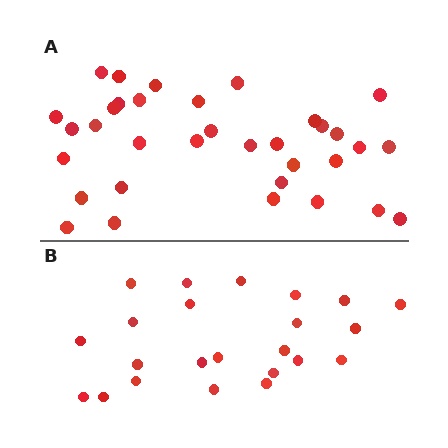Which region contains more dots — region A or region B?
Region A (the top region) has more dots.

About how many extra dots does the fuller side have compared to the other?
Region A has roughly 12 or so more dots than region B.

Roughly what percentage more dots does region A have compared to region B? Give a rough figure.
About 50% more.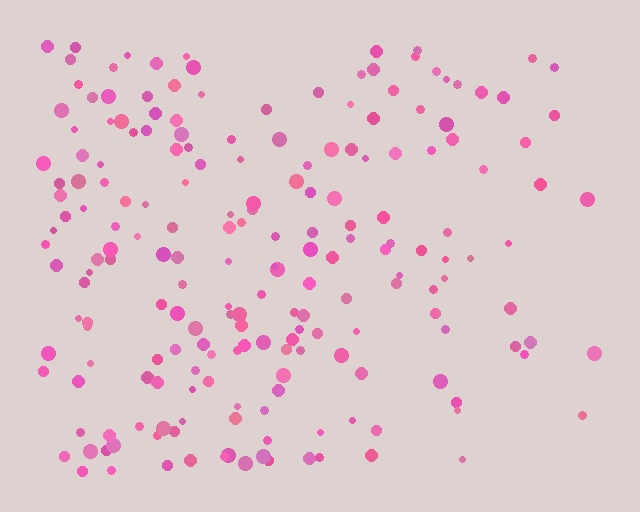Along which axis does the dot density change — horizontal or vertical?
Horizontal.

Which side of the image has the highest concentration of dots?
The left.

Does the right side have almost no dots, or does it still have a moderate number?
Still a moderate number, just noticeably fewer than the left.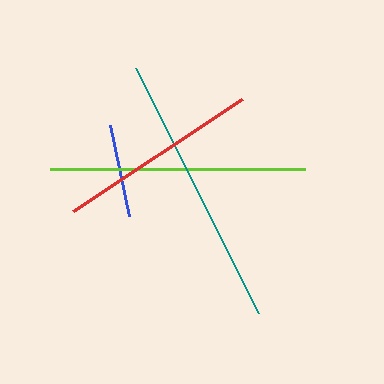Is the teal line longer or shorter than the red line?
The teal line is longer than the red line.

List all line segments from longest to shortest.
From longest to shortest: teal, lime, red, blue.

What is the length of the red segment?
The red segment is approximately 203 pixels long.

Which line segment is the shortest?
The blue line is the shortest at approximately 93 pixels.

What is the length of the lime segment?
The lime segment is approximately 255 pixels long.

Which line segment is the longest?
The teal line is the longest at approximately 274 pixels.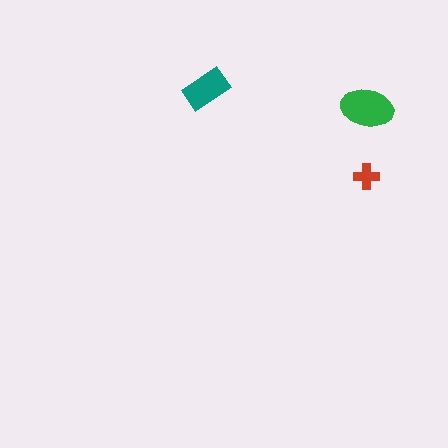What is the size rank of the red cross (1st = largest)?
3rd.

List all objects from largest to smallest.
The green ellipse, the teal rectangle, the red cross.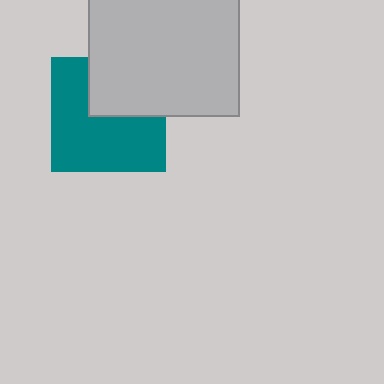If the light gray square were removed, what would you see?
You would see the complete teal square.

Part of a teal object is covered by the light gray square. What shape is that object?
It is a square.